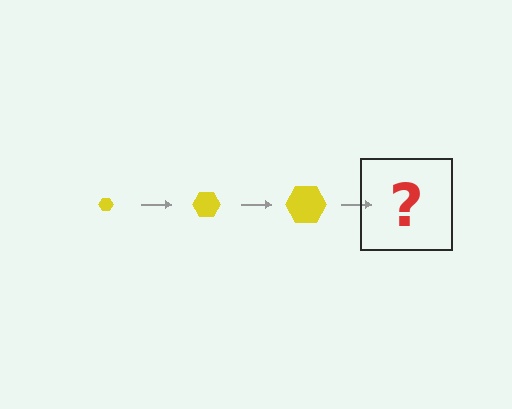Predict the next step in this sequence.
The next step is a yellow hexagon, larger than the previous one.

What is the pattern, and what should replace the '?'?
The pattern is that the hexagon gets progressively larger each step. The '?' should be a yellow hexagon, larger than the previous one.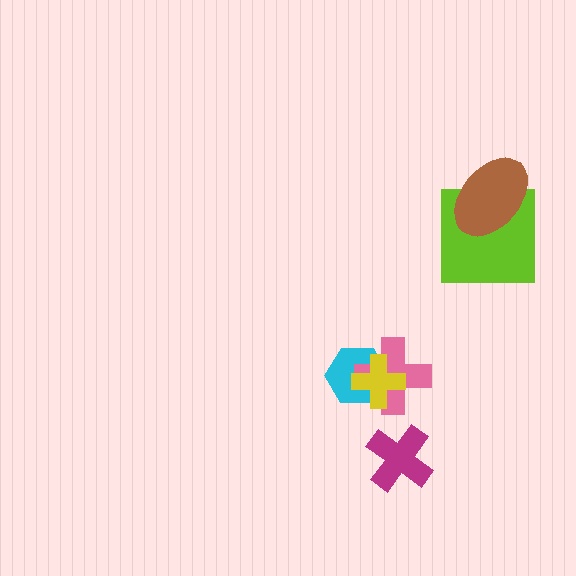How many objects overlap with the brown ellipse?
1 object overlaps with the brown ellipse.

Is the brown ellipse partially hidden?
No, no other shape covers it.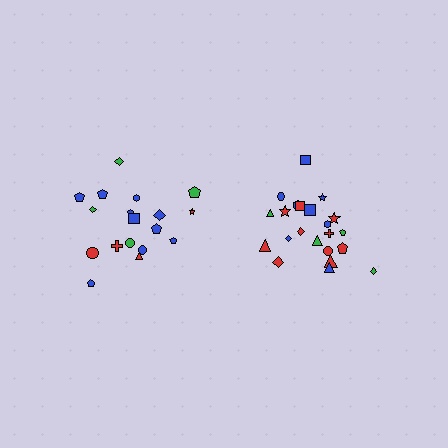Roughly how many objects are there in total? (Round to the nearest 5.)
Roughly 40 objects in total.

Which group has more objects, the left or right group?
The right group.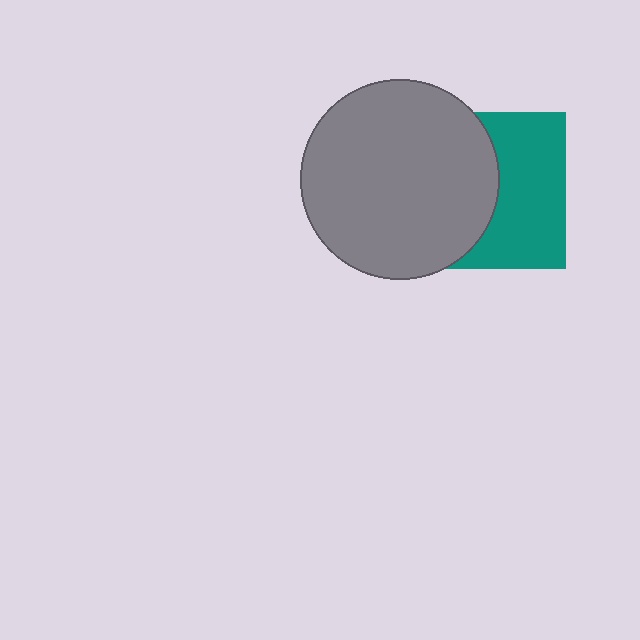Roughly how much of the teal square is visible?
About half of it is visible (roughly 50%).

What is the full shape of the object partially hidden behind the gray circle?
The partially hidden object is a teal square.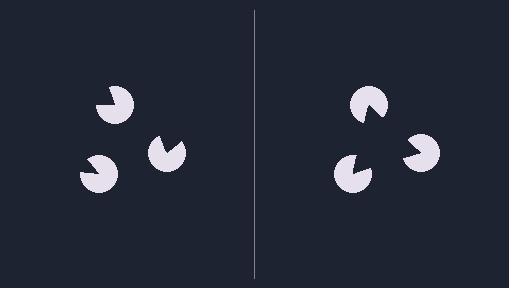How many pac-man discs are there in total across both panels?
6 — 3 on each side.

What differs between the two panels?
The pac-man discs are positioned identically on both sides; only the wedge orientations differ. On the right they align to a triangle; on the left they are misaligned.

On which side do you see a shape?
An illusory triangle appears on the right side. On the left side the wedge cuts are rotated, so no coherent shape forms.